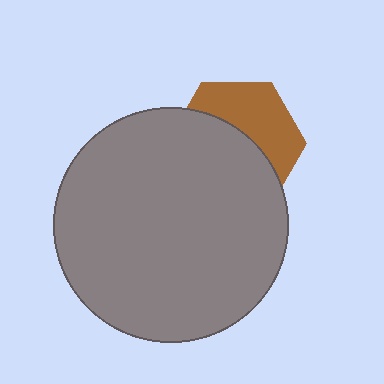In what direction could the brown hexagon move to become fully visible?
The brown hexagon could move up. That would shift it out from behind the gray circle entirely.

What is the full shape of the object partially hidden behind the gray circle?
The partially hidden object is a brown hexagon.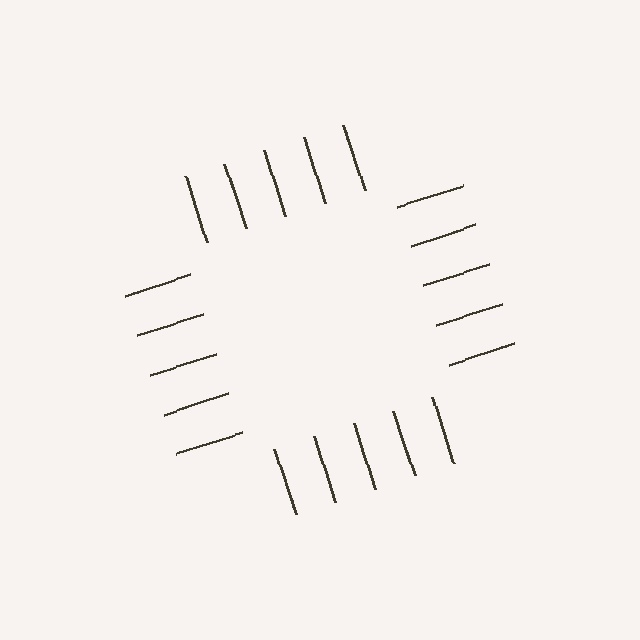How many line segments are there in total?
20 — 5 along each of the 4 edges.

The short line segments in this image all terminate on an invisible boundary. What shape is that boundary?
An illusory square — the line segments terminate on its edges but no continuous stroke is drawn.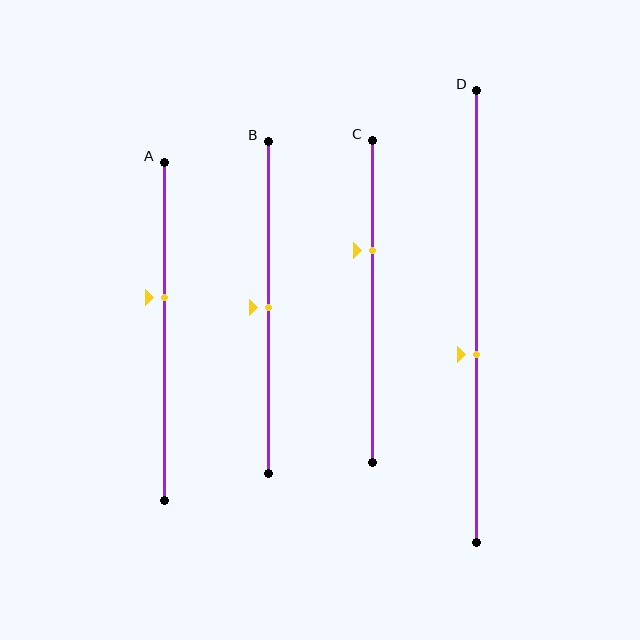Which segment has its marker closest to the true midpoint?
Segment B has its marker closest to the true midpoint.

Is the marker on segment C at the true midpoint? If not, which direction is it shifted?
No, the marker on segment C is shifted upward by about 16% of the segment length.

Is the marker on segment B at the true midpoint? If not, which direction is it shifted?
Yes, the marker on segment B is at the true midpoint.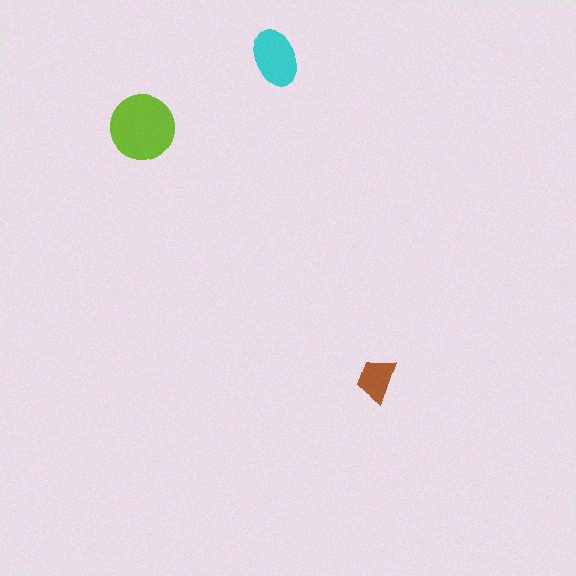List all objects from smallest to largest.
The brown trapezoid, the cyan ellipse, the lime circle.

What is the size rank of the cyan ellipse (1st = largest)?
2nd.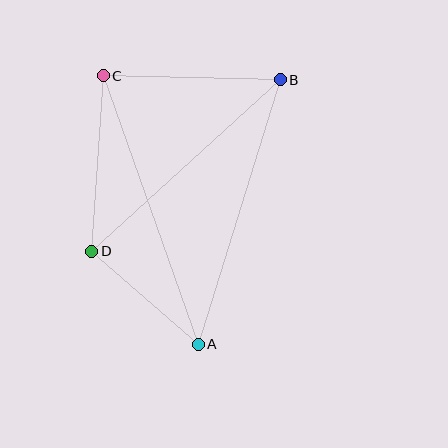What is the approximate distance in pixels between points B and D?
The distance between B and D is approximately 255 pixels.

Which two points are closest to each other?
Points A and D are closest to each other.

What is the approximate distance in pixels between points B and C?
The distance between B and C is approximately 177 pixels.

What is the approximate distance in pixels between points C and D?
The distance between C and D is approximately 175 pixels.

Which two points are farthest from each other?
Points A and C are farthest from each other.